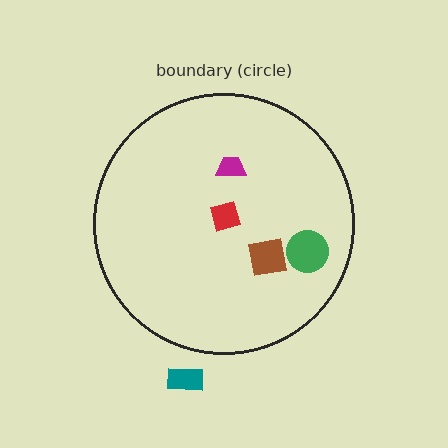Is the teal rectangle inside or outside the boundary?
Outside.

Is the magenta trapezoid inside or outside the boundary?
Inside.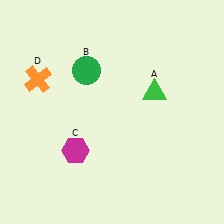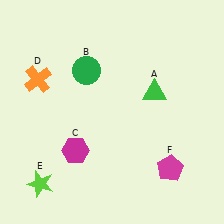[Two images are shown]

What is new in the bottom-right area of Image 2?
A magenta pentagon (F) was added in the bottom-right area of Image 2.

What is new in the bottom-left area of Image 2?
A lime star (E) was added in the bottom-left area of Image 2.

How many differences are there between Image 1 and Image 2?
There are 2 differences between the two images.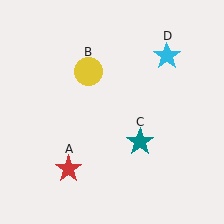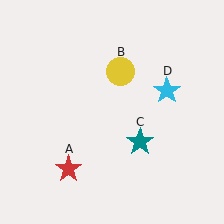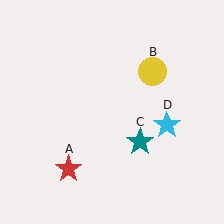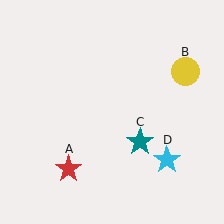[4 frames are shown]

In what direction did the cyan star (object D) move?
The cyan star (object D) moved down.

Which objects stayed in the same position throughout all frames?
Red star (object A) and teal star (object C) remained stationary.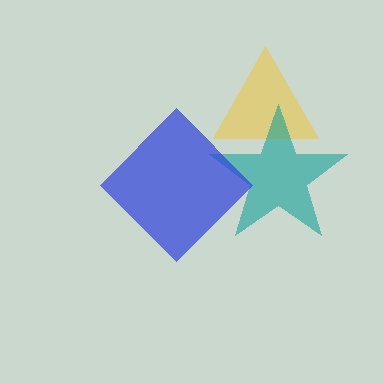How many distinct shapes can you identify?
There are 3 distinct shapes: a yellow triangle, a teal star, a blue diamond.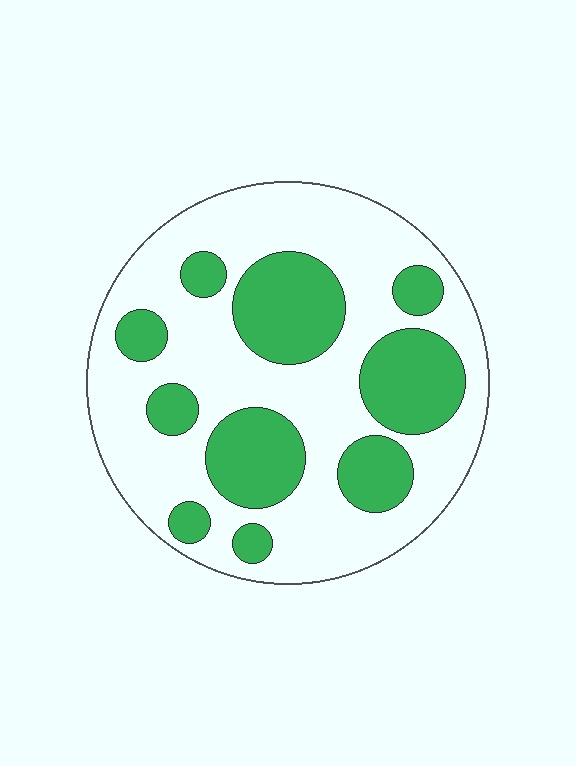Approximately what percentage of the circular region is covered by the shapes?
Approximately 35%.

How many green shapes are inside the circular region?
10.